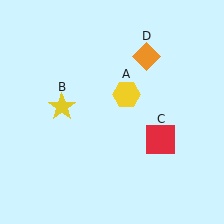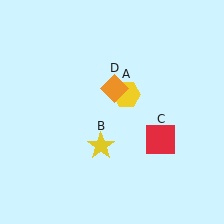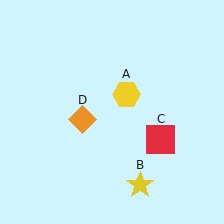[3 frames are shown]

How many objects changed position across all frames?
2 objects changed position: yellow star (object B), orange diamond (object D).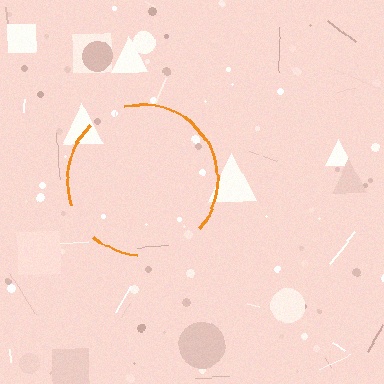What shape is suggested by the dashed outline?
The dashed outline suggests a circle.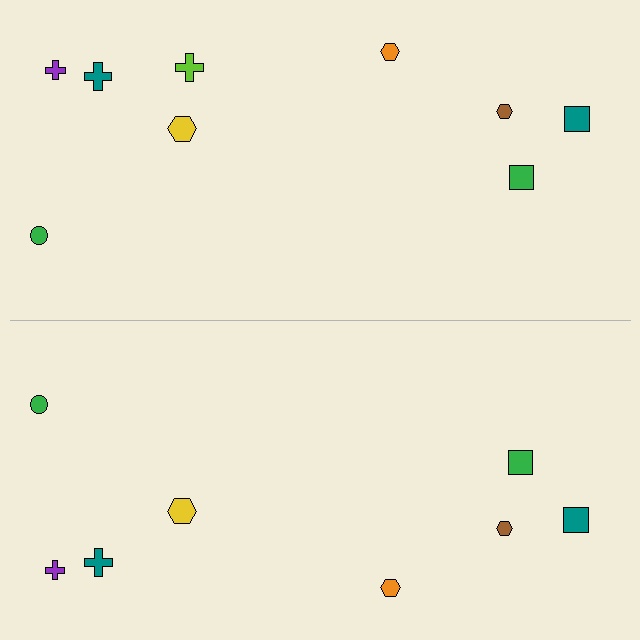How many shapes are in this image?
There are 17 shapes in this image.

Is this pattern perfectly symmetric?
No, the pattern is not perfectly symmetric. A lime cross is missing from the bottom side.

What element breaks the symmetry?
A lime cross is missing from the bottom side.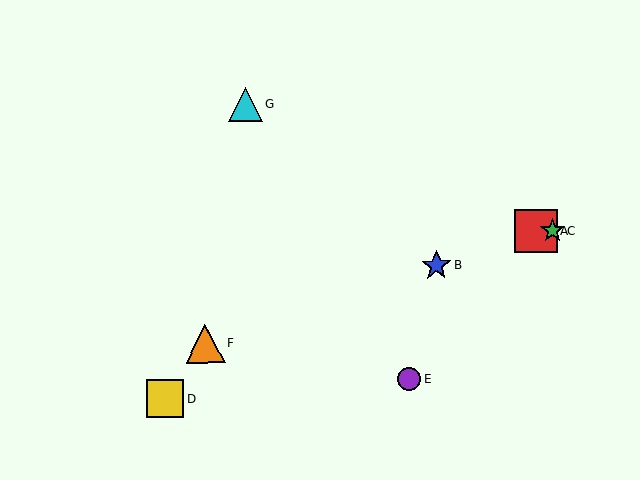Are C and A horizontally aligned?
Yes, both are at y≈231.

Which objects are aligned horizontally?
Objects A, C are aligned horizontally.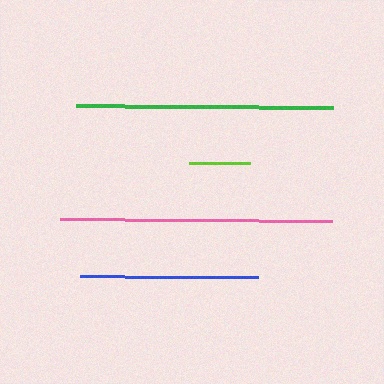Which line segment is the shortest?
The lime line is the shortest at approximately 61 pixels.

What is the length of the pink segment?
The pink segment is approximately 272 pixels long.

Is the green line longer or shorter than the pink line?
The pink line is longer than the green line.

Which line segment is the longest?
The pink line is the longest at approximately 272 pixels.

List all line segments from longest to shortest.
From longest to shortest: pink, green, blue, lime.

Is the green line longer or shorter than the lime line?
The green line is longer than the lime line.